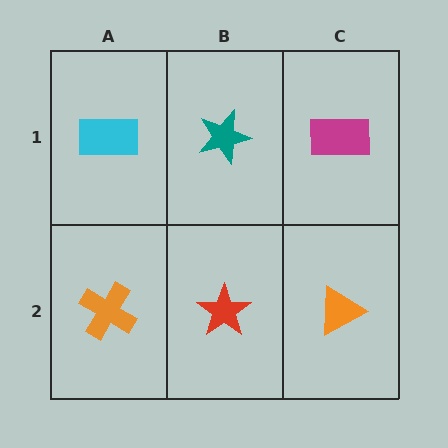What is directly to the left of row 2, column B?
An orange cross.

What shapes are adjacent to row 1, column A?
An orange cross (row 2, column A), a teal star (row 1, column B).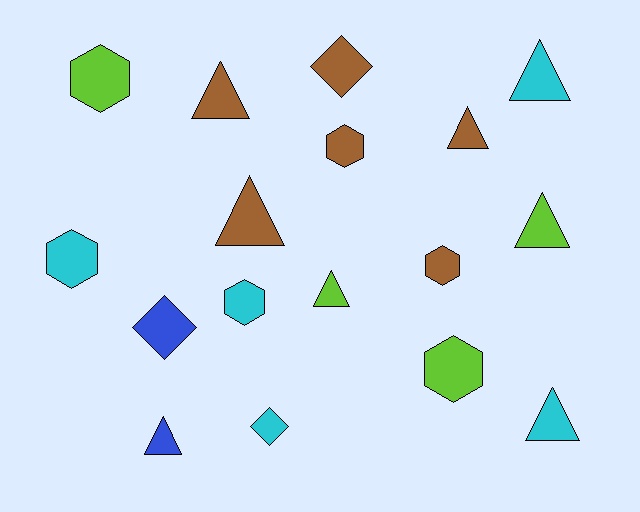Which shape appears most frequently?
Triangle, with 8 objects.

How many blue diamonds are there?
There is 1 blue diamond.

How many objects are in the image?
There are 17 objects.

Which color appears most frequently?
Brown, with 6 objects.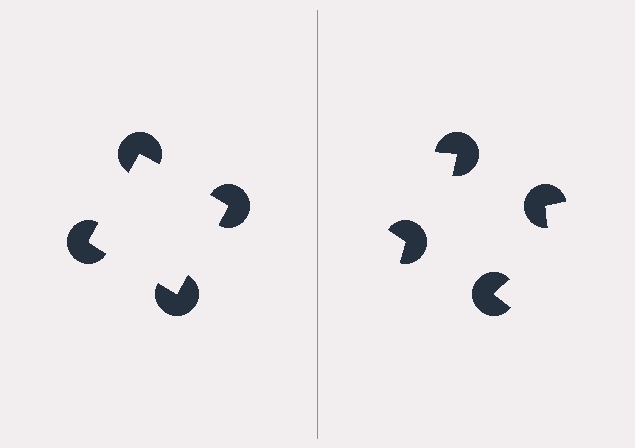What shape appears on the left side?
An illusory square.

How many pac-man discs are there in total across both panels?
8 — 4 on each side.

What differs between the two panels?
The pac-man discs are positioned identically on both sides; only the wedge orientations differ. On the left they align to a square; on the right they are misaligned.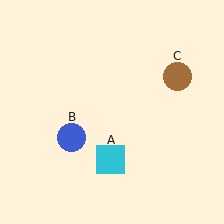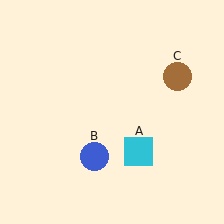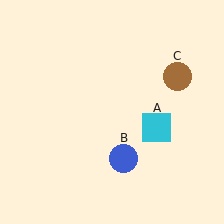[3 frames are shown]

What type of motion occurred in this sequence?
The cyan square (object A), blue circle (object B) rotated counterclockwise around the center of the scene.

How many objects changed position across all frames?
2 objects changed position: cyan square (object A), blue circle (object B).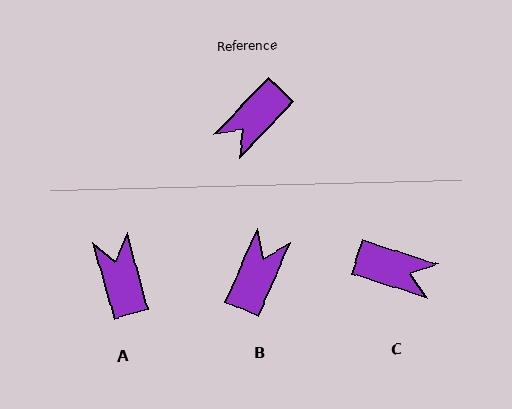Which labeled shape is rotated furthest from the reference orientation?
B, about 160 degrees away.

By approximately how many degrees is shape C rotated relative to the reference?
Approximately 116 degrees counter-clockwise.